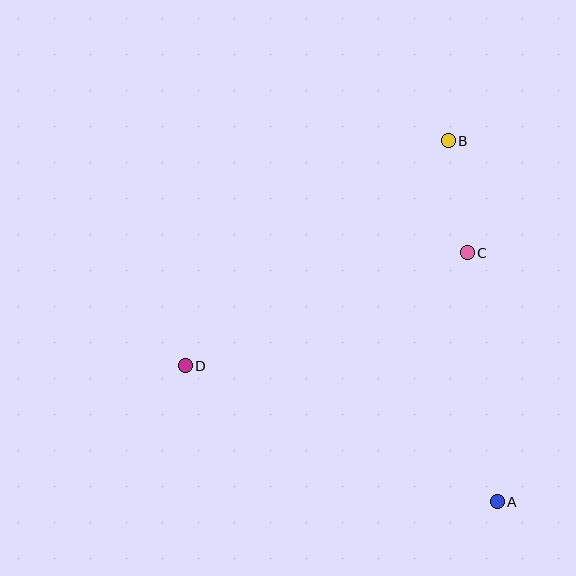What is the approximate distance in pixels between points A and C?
The distance between A and C is approximately 251 pixels.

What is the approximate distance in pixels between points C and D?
The distance between C and D is approximately 303 pixels.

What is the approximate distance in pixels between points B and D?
The distance between B and D is approximately 346 pixels.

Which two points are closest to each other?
Points B and C are closest to each other.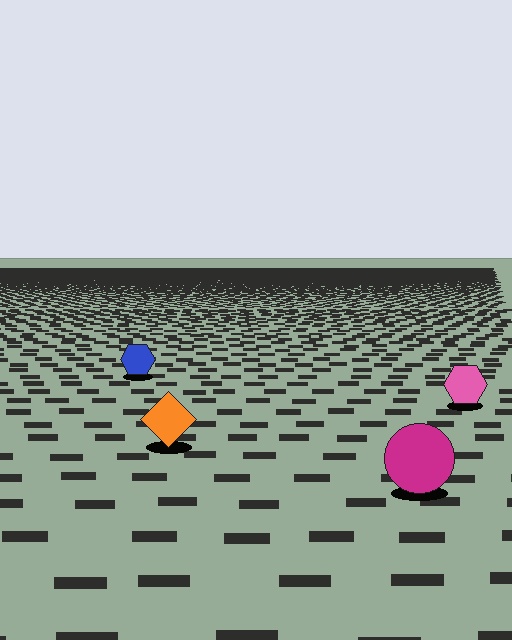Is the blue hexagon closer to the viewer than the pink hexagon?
No. The pink hexagon is closer — you can tell from the texture gradient: the ground texture is coarser near it.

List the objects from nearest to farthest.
From nearest to farthest: the magenta circle, the orange diamond, the pink hexagon, the blue hexagon.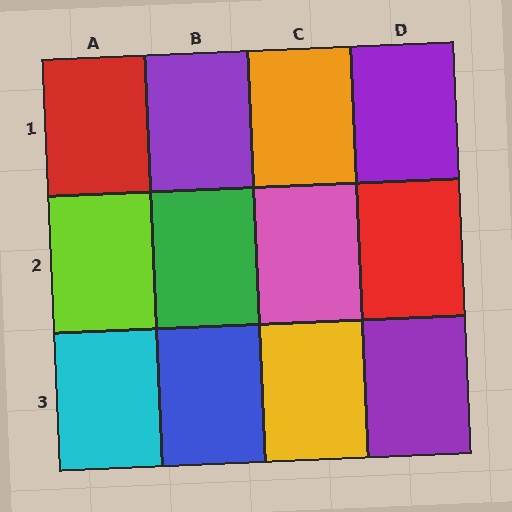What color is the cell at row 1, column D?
Purple.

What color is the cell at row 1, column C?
Orange.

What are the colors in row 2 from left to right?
Lime, green, pink, red.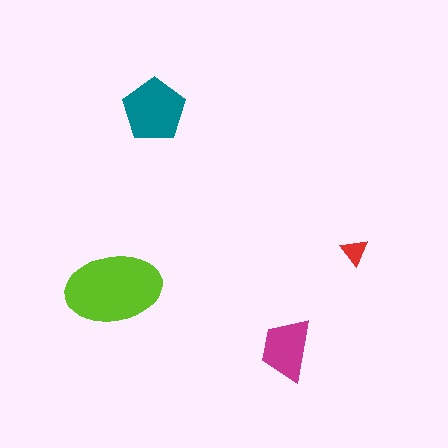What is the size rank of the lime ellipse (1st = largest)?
1st.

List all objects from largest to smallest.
The lime ellipse, the teal pentagon, the magenta trapezoid, the red triangle.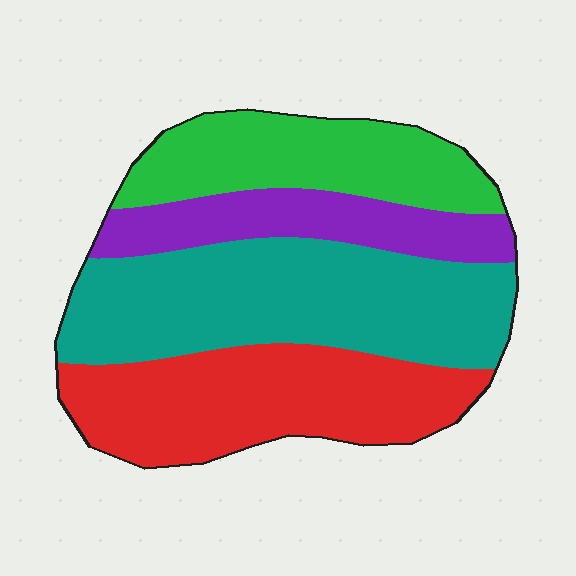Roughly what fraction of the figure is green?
Green takes up between a sixth and a third of the figure.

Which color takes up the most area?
Teal, at roughly 35%.